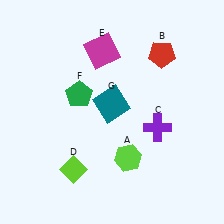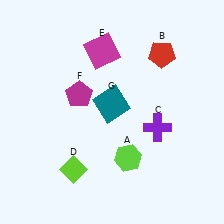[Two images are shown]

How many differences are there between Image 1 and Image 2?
There is 1 difference between the two images.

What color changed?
The pentagon (F) changed from green in Image 1 to magenta in Image 2.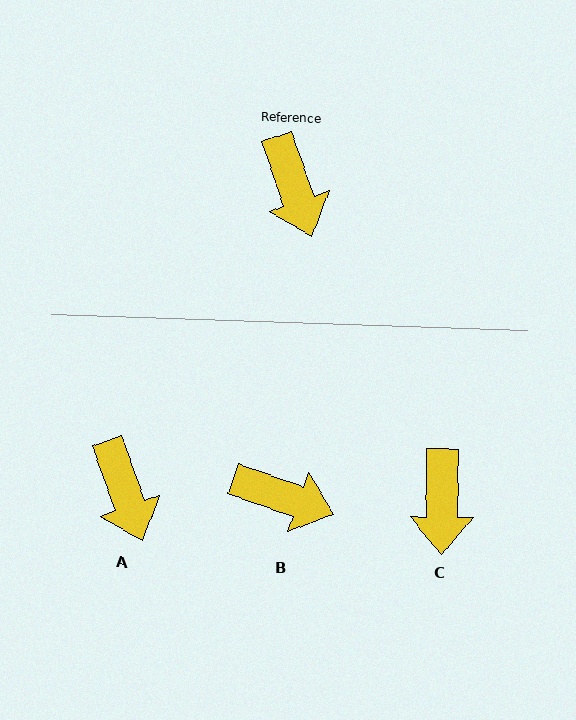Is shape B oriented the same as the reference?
No, it is off by about 51 degrees.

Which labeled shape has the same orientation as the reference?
A.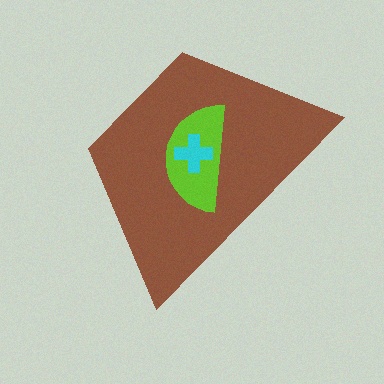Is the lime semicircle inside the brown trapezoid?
Yes.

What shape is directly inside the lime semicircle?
The cyan cross.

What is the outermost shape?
The brown trapezoid.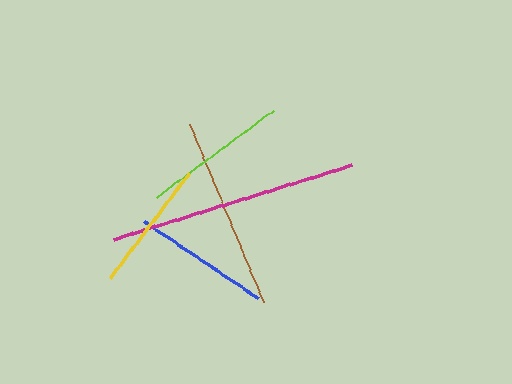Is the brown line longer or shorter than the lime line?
The brown line is longer than the lime line.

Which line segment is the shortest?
The yellow line is the shortest at approximately 131 pixels.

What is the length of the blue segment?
The blue segment is approximately 138 pixels long.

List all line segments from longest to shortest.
From longest to shortest: magenta, brown, lime, blue, yellow.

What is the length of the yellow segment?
The yellow segment is approximately 131 pixels long.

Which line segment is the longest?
The magenta line is the longest at approximately 250 pixels.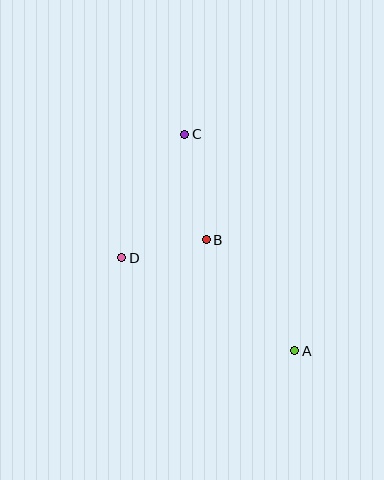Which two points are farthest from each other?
Points A and C are farthest from each other.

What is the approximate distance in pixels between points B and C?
The distance between B and C is approximately 108 pixels.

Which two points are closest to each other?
Points B and D are closest to each other.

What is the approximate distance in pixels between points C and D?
The distance between C and D is approximately 139 pixels.